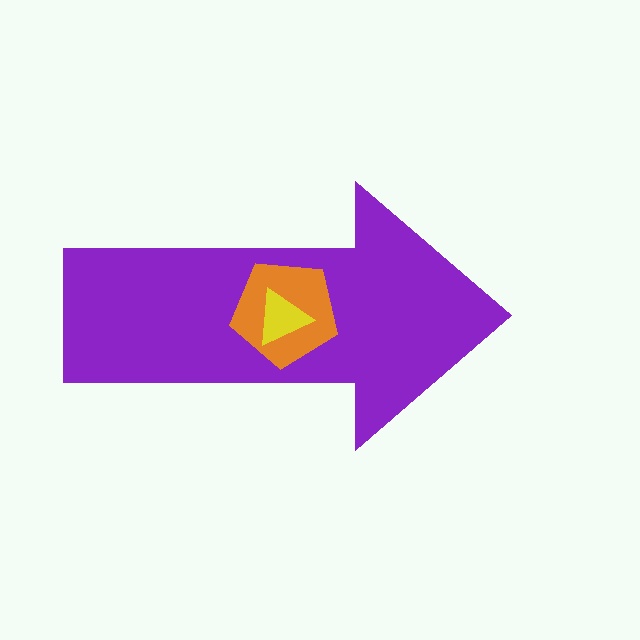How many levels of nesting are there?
3.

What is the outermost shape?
The purple arrow.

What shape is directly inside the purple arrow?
The orange pentagon.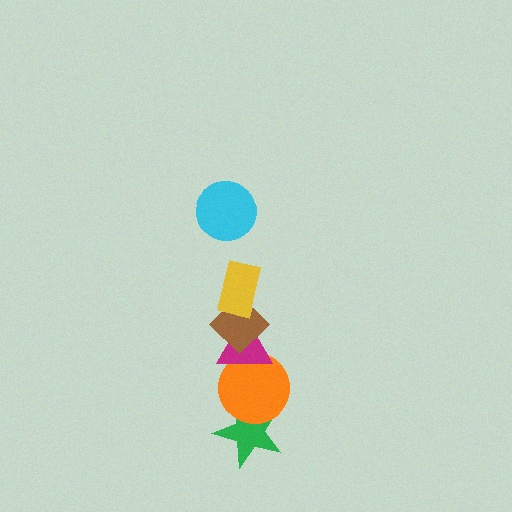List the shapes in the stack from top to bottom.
From top to bottom: the cyan circle, the yellow rectangle, the brown diamond, the magenta triangle, the orange circle, the green star.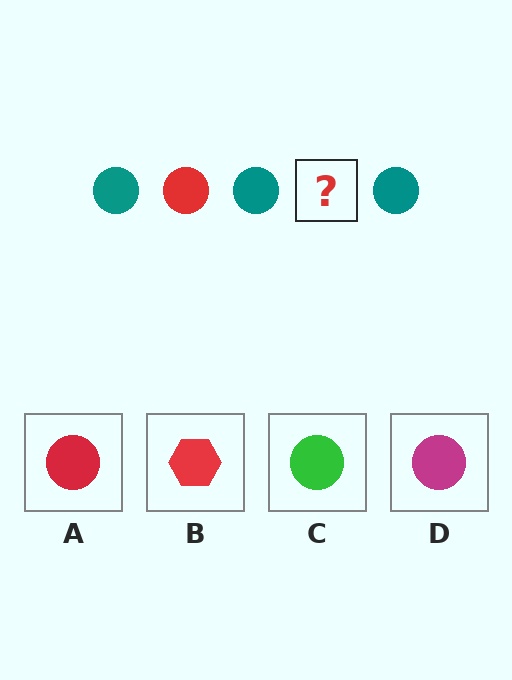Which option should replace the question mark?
Option A.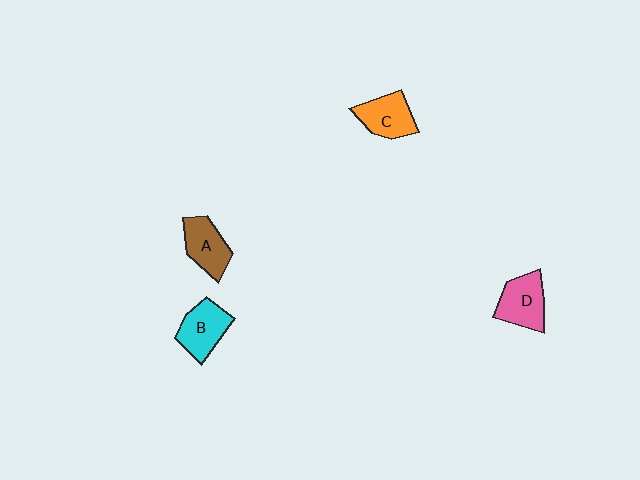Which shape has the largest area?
Shape D (pink).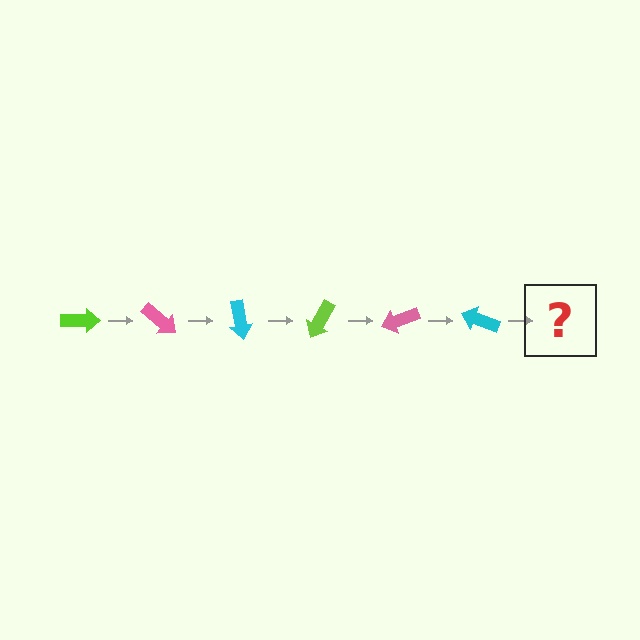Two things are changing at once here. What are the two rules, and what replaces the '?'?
The two rules are that it rotates 40 degrees each step and the color cycles through lime, pink, and cyan. The '?' should be a lime arrow, rotated 240 degrees from the start.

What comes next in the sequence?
The next element should be a lime arrow, rotated 240 degrees from the start.